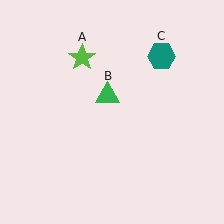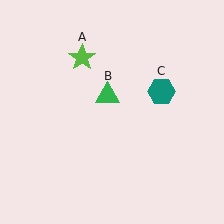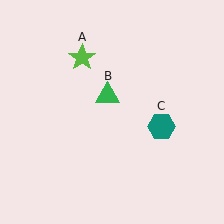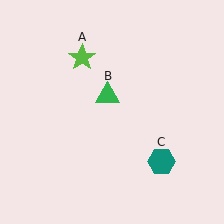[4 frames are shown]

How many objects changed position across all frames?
1 object changed position: teal hexagon (object C).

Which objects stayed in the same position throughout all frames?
Lime star (object A) and green triangle (object B) remained stationary.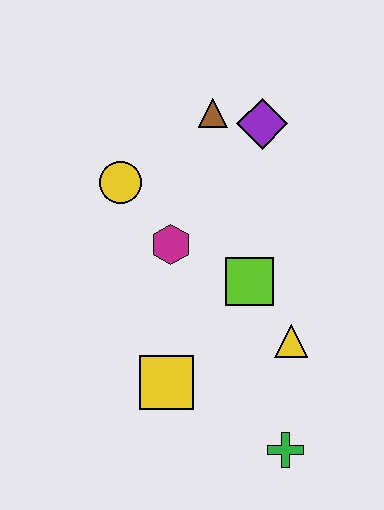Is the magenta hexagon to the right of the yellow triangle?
No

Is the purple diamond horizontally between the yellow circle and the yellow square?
No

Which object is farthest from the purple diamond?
The green cross is farthest from the purple diamond.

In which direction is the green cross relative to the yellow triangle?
The green cross is below the yellow triangle.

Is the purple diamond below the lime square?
No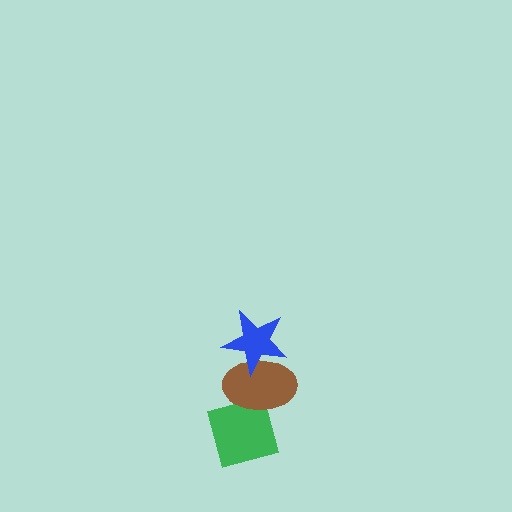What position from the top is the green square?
The green square is 3rd from the top.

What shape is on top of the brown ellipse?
The blue star is on top of the brown ellipse.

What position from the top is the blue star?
The blue star is 1st from the top.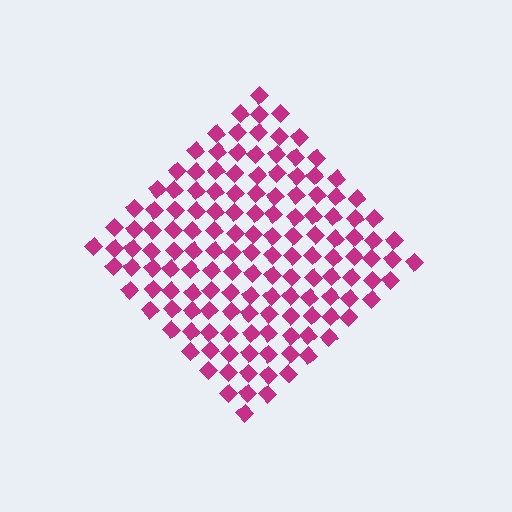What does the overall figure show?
The overall figure shows a diamond.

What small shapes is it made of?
It is made of small diamonds.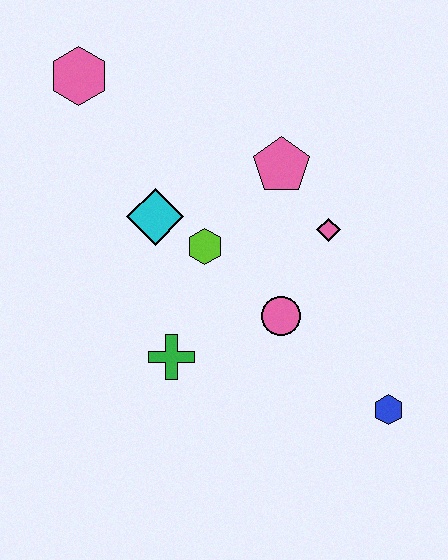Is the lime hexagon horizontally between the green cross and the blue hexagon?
Yes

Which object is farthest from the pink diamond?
The pink hexagon is farthest from the pink diamond.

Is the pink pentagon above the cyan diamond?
Yes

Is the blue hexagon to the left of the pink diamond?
No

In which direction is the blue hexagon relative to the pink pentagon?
The blue hexagon is below the pink pentagon.